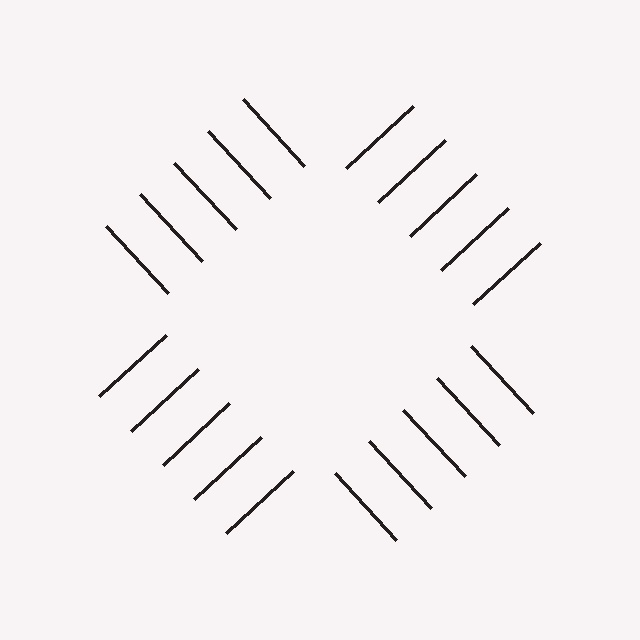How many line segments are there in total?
20 — 5 along each of the 4 edges.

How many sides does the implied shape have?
4 sides — the line-ends trace a square.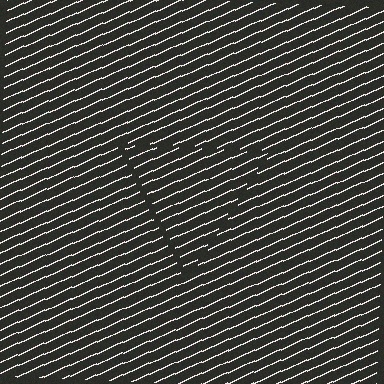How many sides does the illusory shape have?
3 sides — the line-ends trace a triangle.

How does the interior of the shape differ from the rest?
The interior of the shape contains the same grating, shifted by half a period — the contour is defined by the phase discontinuity where line-ends from the inner and outer gratings abut.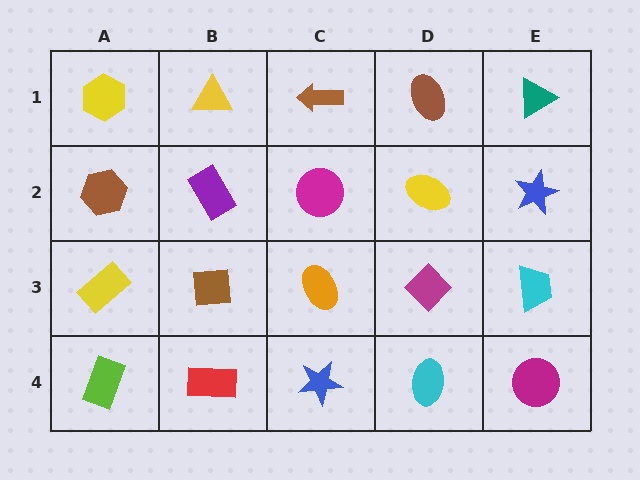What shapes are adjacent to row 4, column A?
A yellow rectangle (row 3, column A), a red rectangle (row 4, column B).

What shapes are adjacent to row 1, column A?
A brown hexagon (row 2, column A), a yellow triangle (row 1, column B).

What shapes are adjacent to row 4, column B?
A brown square (row 3, column B), a lime rectangle (row 4, column A), a blue star (row 4, column C).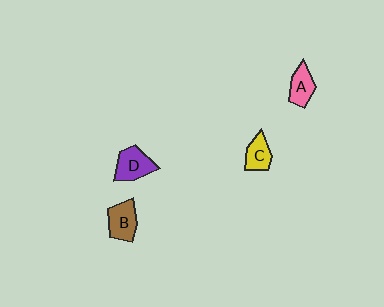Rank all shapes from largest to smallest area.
From largest to smallest: D (purple), B (brown), A (pink), C (yellow).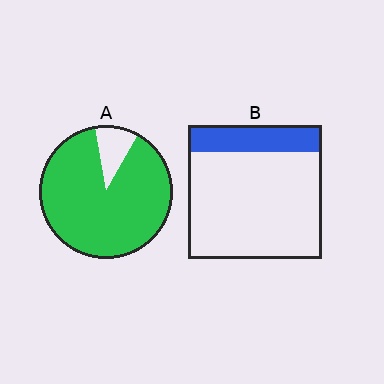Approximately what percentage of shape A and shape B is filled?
A is approximately 90% and B is approximately 20%.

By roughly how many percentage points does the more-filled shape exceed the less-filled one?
By roughly 70 percentage points (A over B).